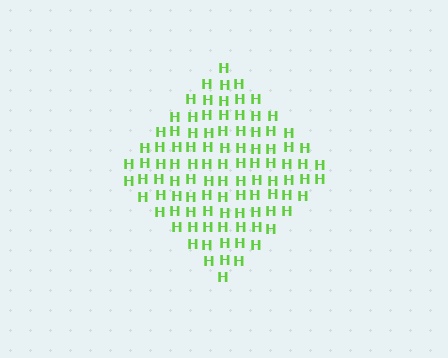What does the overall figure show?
The overall figure shows a diamond.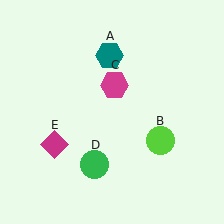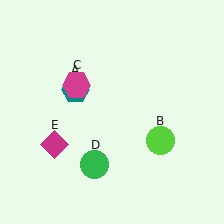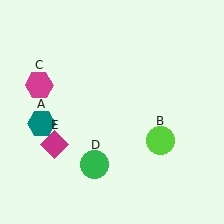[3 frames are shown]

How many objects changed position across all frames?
2 objects changed position: teal hexagon (object A), magenta hexagon (object C).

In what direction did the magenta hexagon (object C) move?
The magenta hexagon (object C) moved left.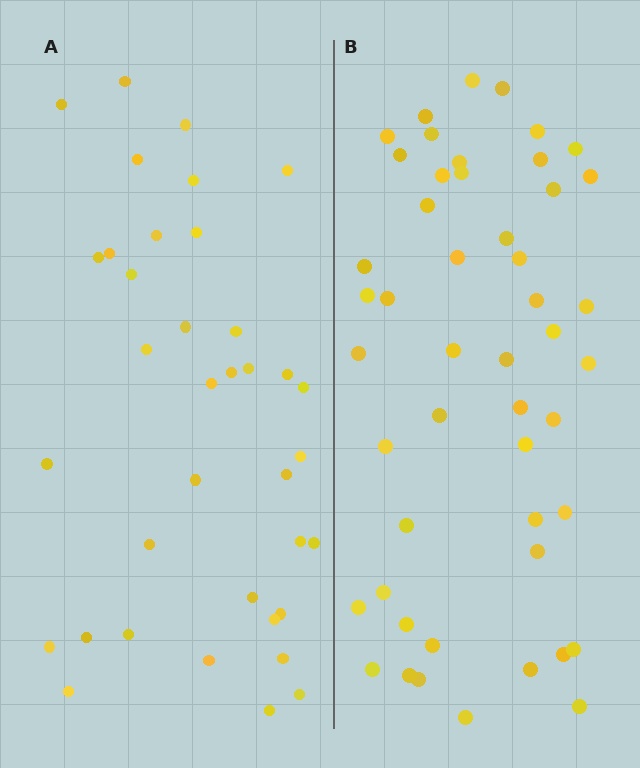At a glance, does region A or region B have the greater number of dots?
Region B (the right region) has more dots.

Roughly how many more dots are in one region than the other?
Region B has roughly 12 or so more dots than region A.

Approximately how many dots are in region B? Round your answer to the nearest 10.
About 50 dots. (The exact count is 49, which rounds to 50.)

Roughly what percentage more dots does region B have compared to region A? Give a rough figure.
About 30% more.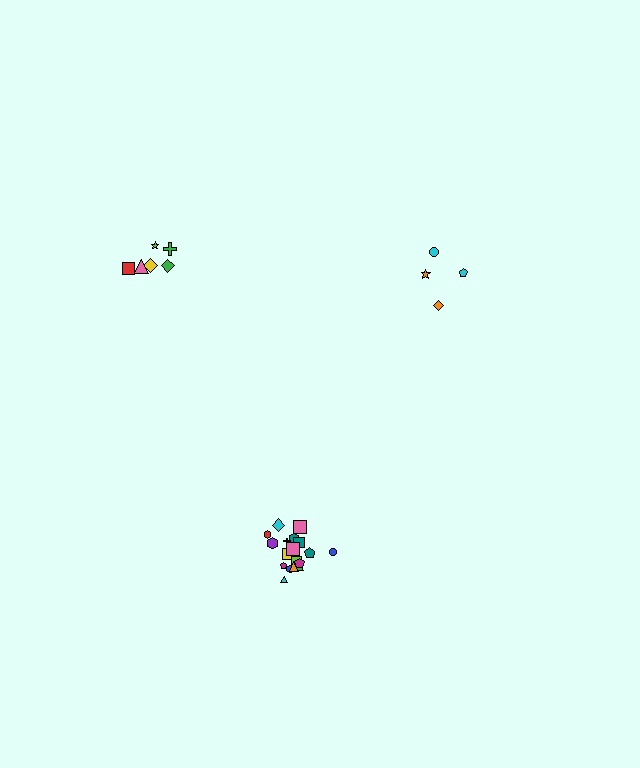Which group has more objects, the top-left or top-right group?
The top-left group.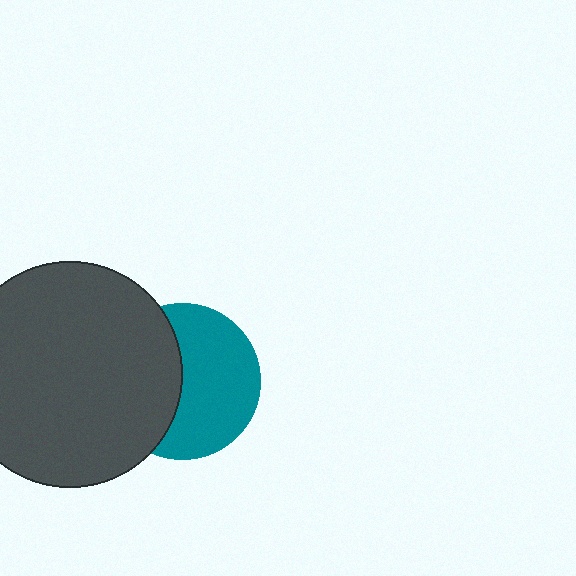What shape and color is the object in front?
The object in front is a dark gray circle.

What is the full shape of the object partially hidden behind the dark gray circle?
The partially hidden object is a teal circle.